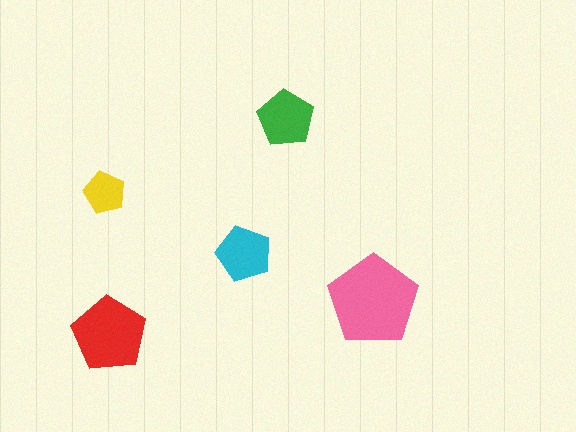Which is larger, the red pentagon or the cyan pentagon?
The red one.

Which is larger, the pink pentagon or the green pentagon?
The pink one.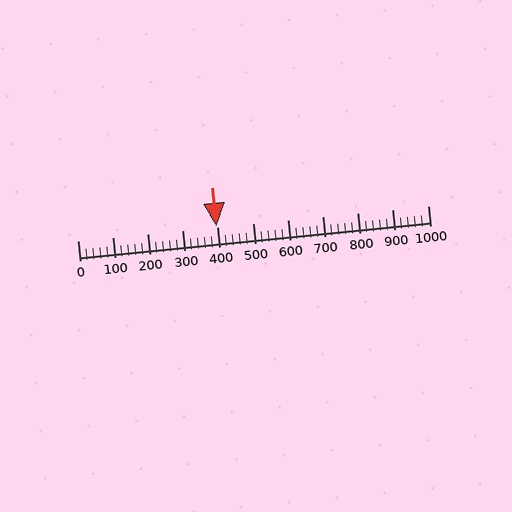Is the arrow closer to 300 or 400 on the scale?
The arrow is closer to 400.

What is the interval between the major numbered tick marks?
The major tick marks are spaced 100 units apart.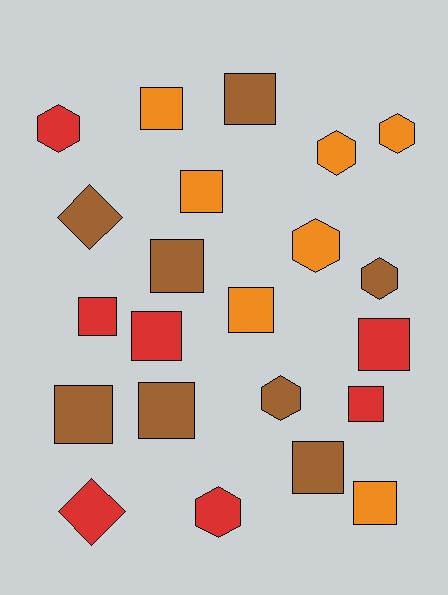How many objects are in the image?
There are 22 objects.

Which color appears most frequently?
Brown, with 8 objects.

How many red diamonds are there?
There is 1 red diamond.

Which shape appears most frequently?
Square, with 13 objects.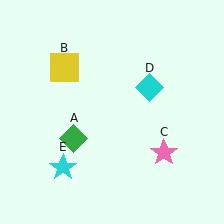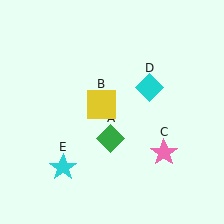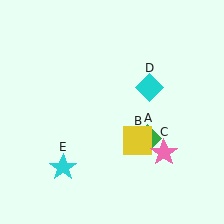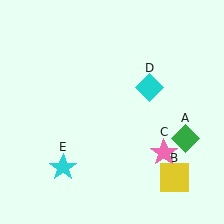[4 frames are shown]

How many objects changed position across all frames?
2 objects changed position: green diamond (object A), yellow square (object B).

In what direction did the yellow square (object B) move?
The yellow square (object B) moved down and to the right.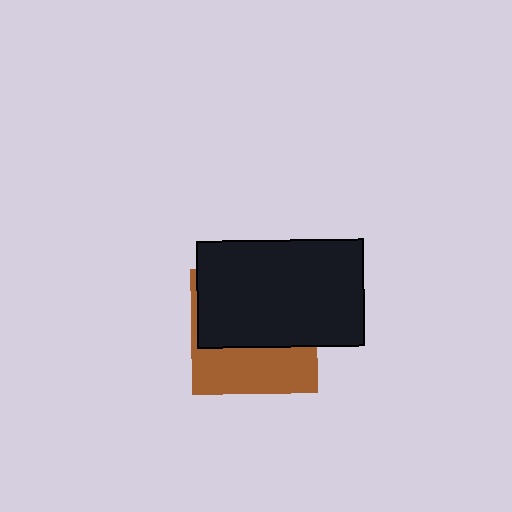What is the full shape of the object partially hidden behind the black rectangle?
The partially hidden object is a brown square.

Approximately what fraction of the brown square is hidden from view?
Roughly 60% of the brown square is hidden behind the black rectangle.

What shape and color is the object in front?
The object in front is a black rectangle.